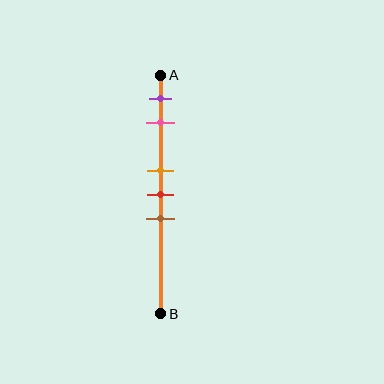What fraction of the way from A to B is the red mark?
The red mark is approximately 50% (0.5) of the way from A to B.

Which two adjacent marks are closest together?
The orange and red marks are the closest adjacent pair.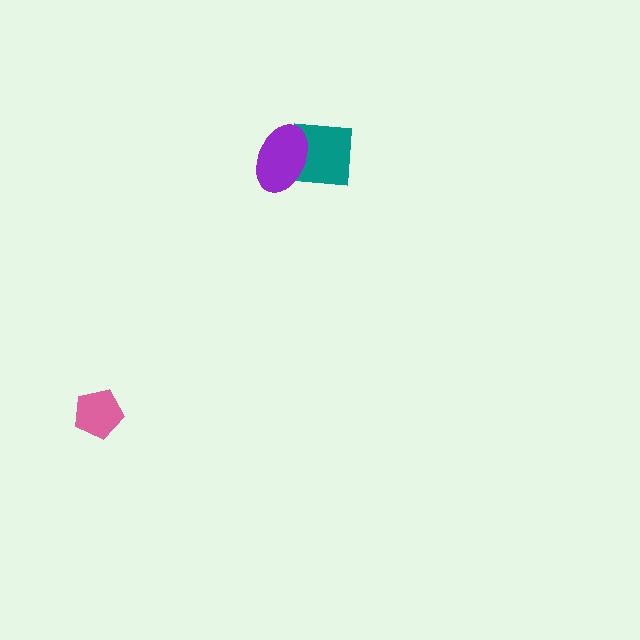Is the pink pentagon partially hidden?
No, no other shape covers it.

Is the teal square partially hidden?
Yes, it is partially covered by another shape.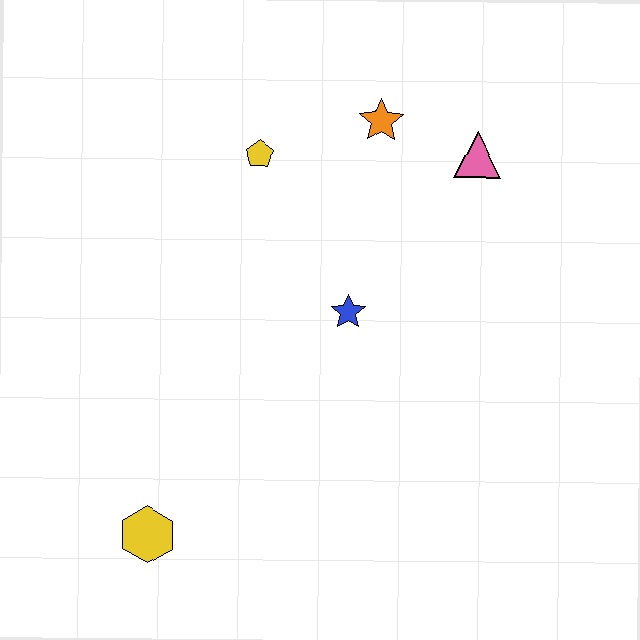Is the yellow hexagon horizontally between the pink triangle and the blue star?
No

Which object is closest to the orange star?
The pink triangle is closest to the orange star.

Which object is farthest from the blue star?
The yellow hexagon is farthest from the blue star.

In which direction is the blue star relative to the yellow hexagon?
The blue star is above the yellow hexagon.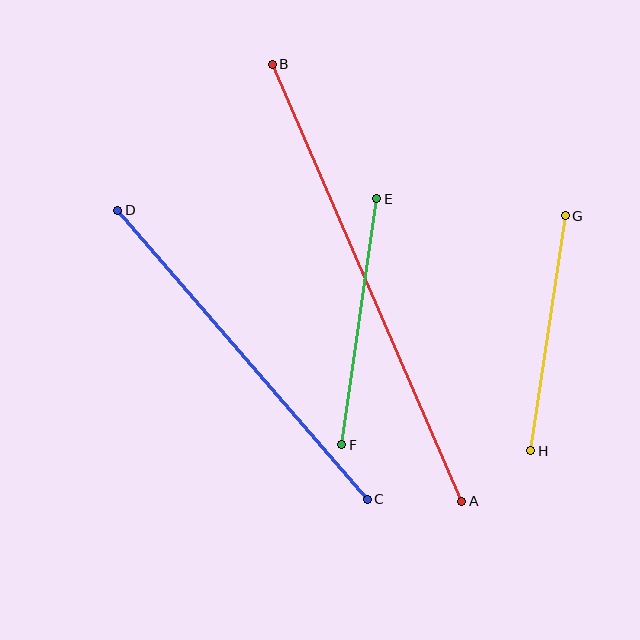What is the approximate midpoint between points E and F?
The midpoint is at approximately (359, 322) pixels.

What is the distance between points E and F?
The distance is approximately 248 pixels.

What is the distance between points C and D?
The distance is approximately 382 pixels.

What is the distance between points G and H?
The distance is approximately 238 pixels.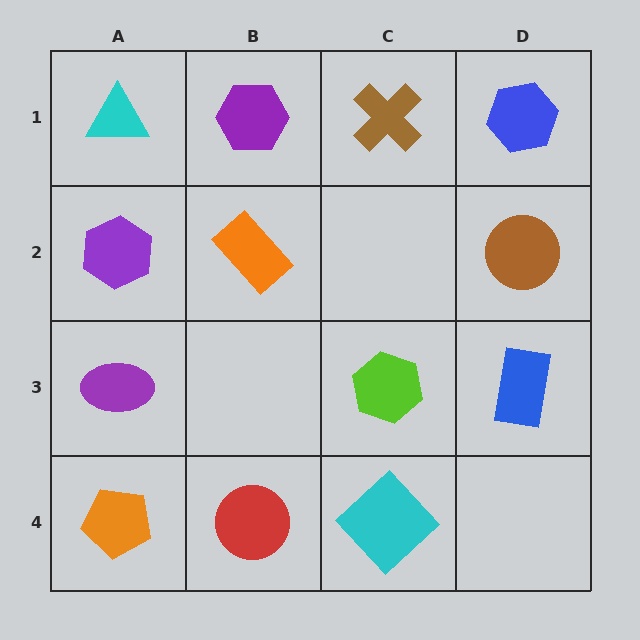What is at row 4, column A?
An orange pentagon.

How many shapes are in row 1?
4 shapes.